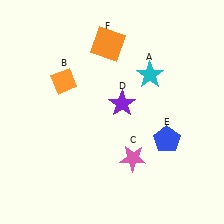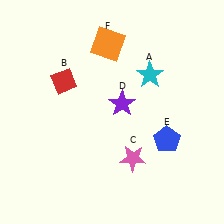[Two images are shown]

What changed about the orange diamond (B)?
In Image 1, B is orange. In Image 2, it changed to red.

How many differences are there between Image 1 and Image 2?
There is 1 difference between the two images.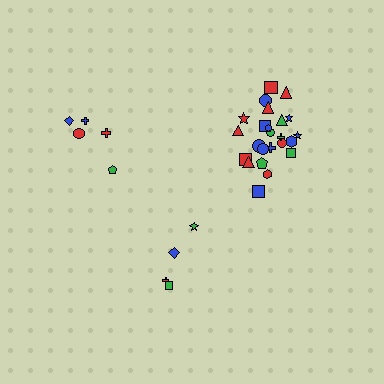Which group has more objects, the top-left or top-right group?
The top-right group.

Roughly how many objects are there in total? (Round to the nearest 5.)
Roughly 35 objects in total.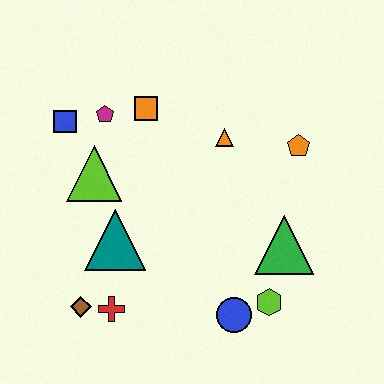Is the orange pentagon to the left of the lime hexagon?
No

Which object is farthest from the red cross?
The orange pentagon is farthest from the red cross.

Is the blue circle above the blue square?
No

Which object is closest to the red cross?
The brown diamond is closest to the red cross.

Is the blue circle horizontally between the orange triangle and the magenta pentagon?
No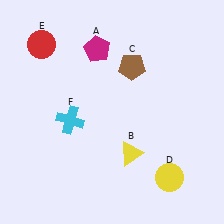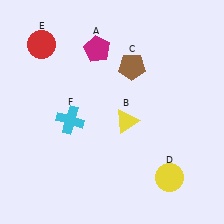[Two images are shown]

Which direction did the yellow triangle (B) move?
The yellow triangle (B) moved up.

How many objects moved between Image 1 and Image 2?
1 object moved between the two images.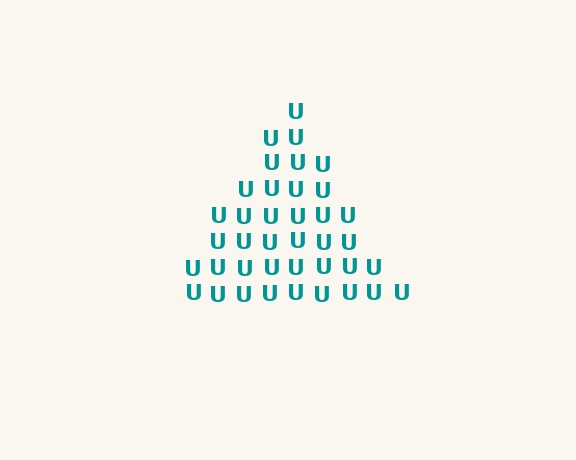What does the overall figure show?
The overall figure shows a triangle.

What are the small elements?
The small elements are letter U's.